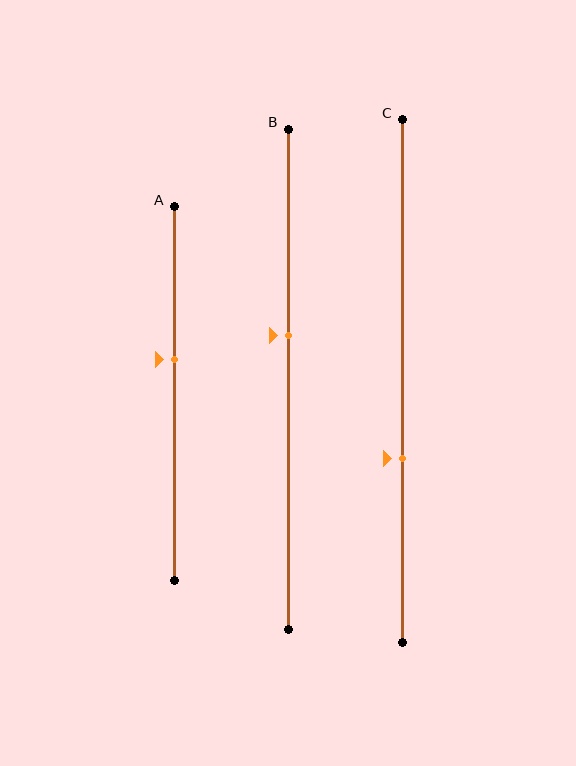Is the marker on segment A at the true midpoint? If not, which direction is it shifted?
No, the marker on segment A is shifted upward by about 9% of the segment length.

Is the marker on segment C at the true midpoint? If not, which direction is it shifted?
No, the marker on segment C is shifted downward by about 15% of the segment length.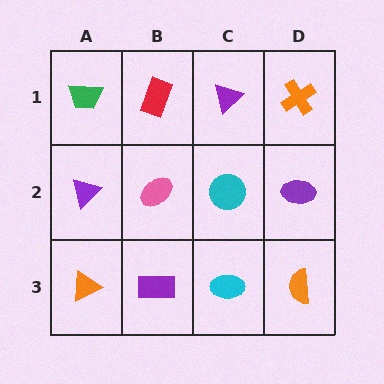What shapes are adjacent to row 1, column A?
A purple triangle (row 2, column A), a red rectangle (row 1, column B).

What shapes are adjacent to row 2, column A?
A green trapezoid (row 1, column A), an orange triangle (row 3, column A), a pink ellipse (row 2, column B).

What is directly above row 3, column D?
A purple ellipse.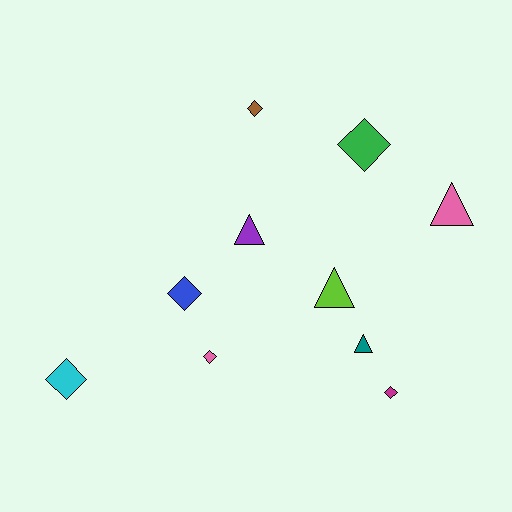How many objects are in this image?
There are 10 objects.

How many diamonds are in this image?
There are 6 diamonds.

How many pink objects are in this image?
There are 2 pink objects.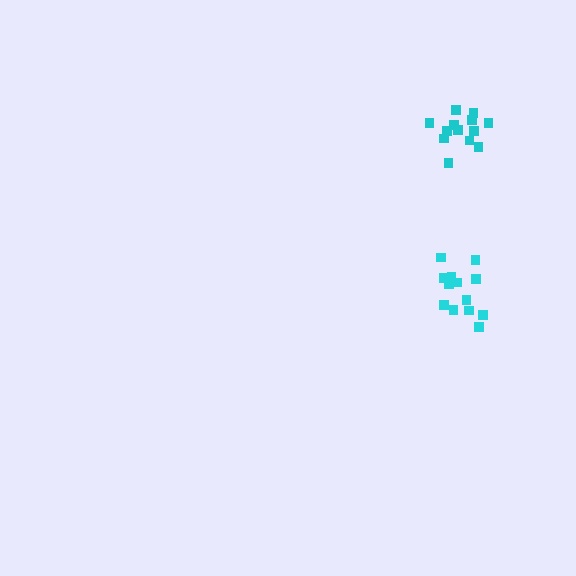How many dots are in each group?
Group 1: 14 dots, Group 2: 13 dots (27 total).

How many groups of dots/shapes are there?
There are 2 groups.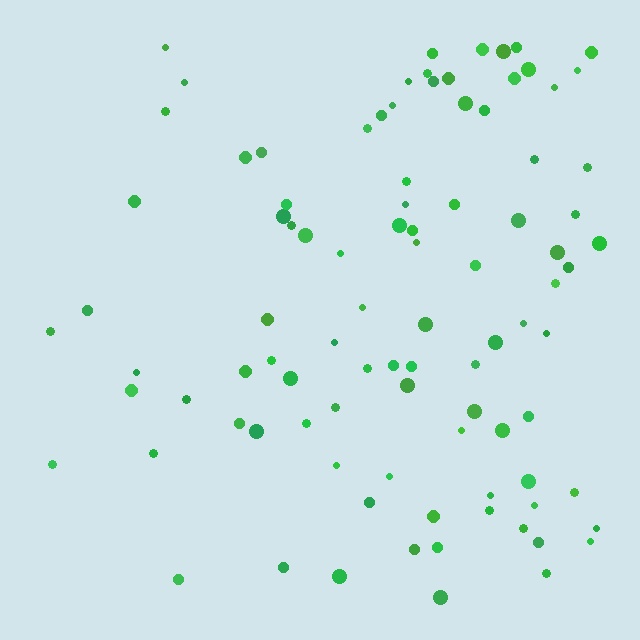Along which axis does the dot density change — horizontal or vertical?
Horizontal.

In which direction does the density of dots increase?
From left to right, with the right side densest.